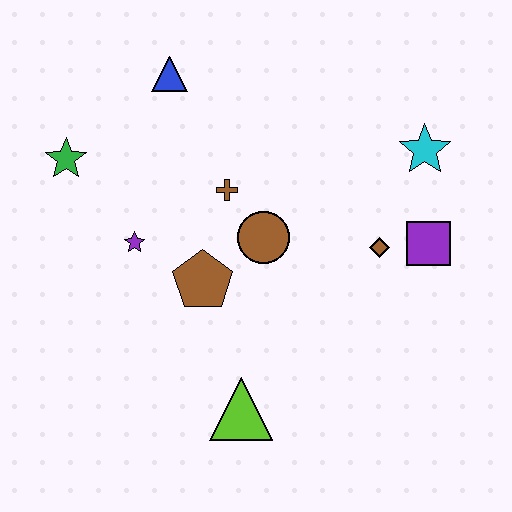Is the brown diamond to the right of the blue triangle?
Yes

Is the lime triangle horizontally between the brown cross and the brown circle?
Yes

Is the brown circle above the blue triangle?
No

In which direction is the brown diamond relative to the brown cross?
The brown diamond is to the right of the brown cross.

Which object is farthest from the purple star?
The cyan star is farthest from the purple star.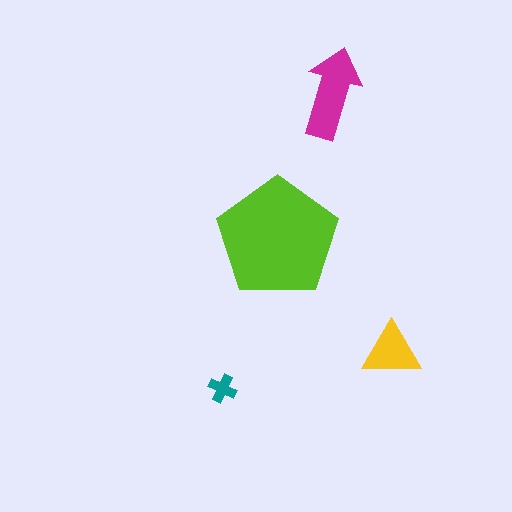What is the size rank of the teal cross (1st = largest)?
4th.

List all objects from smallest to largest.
The teal cross, the yellow triangle, the magenta arrow, the lime pentagon.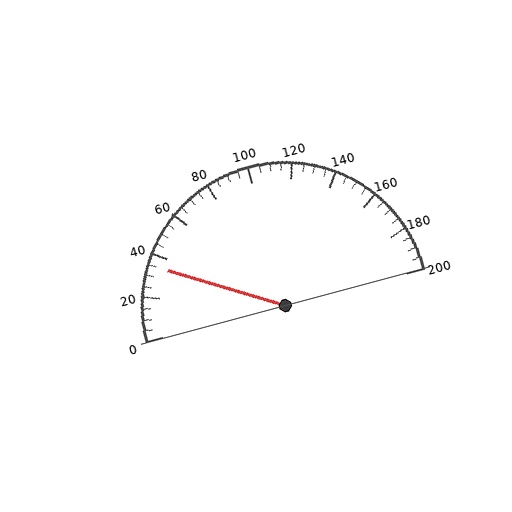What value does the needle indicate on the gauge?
The needle indicates approximately 35.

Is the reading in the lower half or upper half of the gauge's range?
The reading is in the lower half of the range (0 to 200).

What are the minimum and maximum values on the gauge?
The gauge ranges from 0 to 200.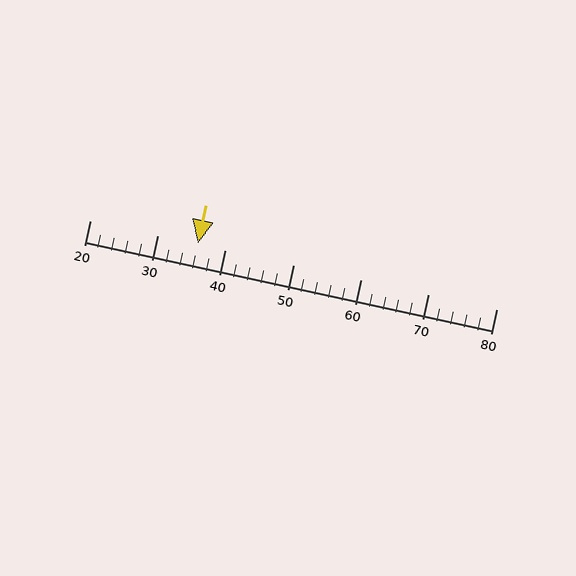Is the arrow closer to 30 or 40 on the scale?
The arrow is closer to 40.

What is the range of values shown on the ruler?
The ruler shows values from 20 to 80.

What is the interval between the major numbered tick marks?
The major tick marks are spaced 10 units apart.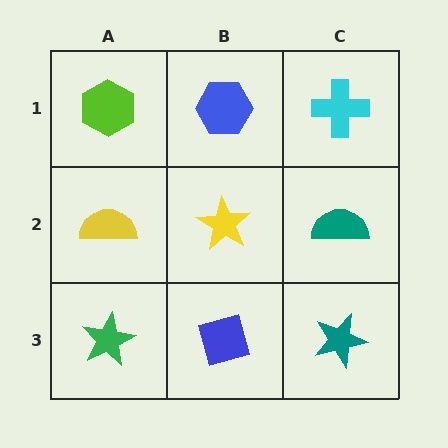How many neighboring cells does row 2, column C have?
3.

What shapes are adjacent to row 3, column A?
A yellow semicircle (row 2, column A), a blue diamond (row 3, column B).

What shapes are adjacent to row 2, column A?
A lime hexagon (row 1, column A), a green star (row 3, column A), a yellow star (row 2, column B).